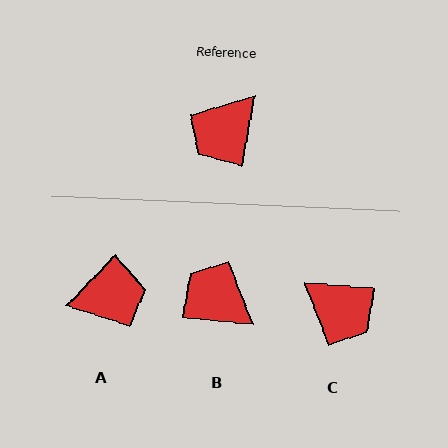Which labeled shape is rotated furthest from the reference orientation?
A, about 146 degrees away.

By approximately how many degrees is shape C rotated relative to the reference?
Approximately 95 degrees counter-clockwise.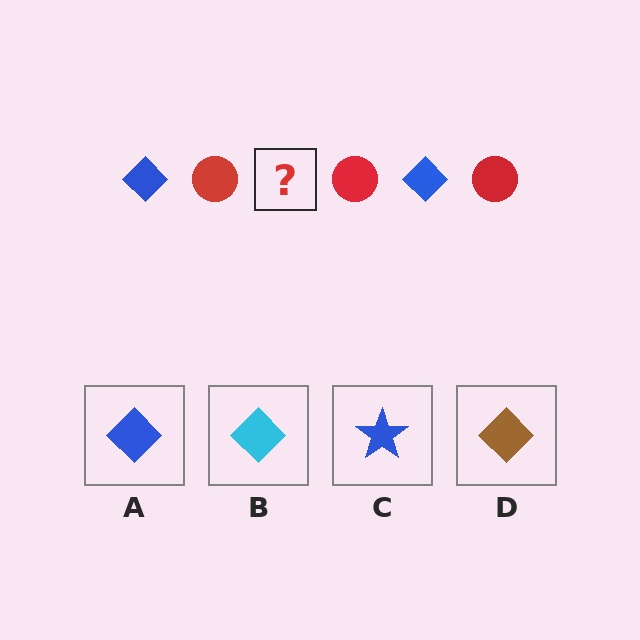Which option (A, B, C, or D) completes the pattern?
A.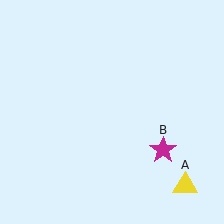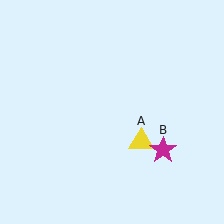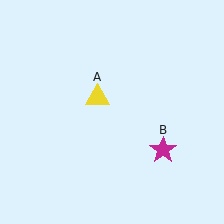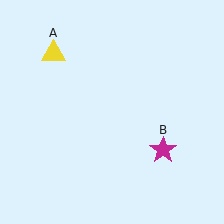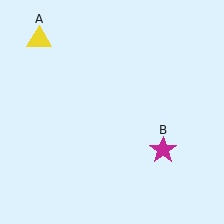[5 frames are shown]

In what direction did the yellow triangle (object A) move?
The yellow triangle (object A) moved up and to the left.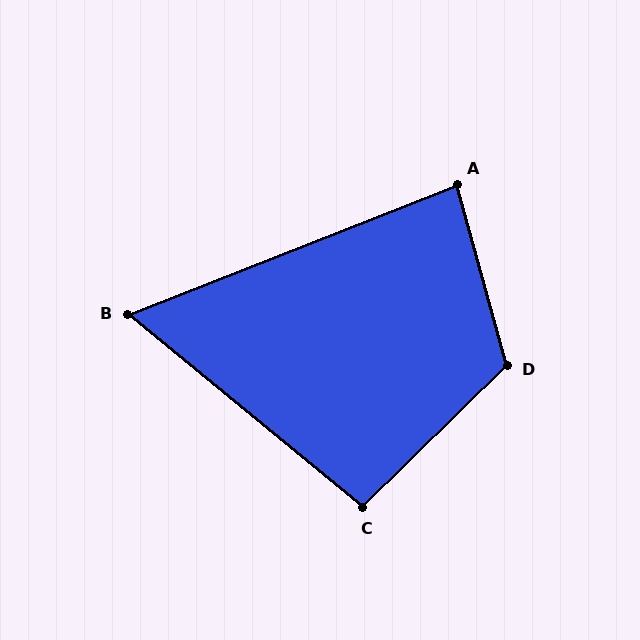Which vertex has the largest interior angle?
D, at approximately 119 degrees.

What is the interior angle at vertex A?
Approximately 84 degrees (acute).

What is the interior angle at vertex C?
Approximately 96 degrees (obtuse).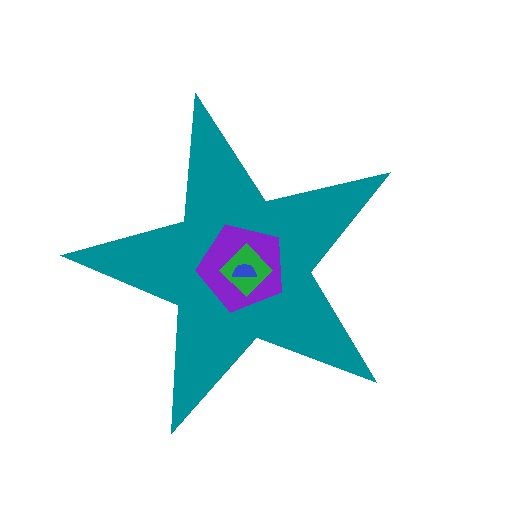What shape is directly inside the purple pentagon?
The green diamond.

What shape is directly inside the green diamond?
The blue semicircle.